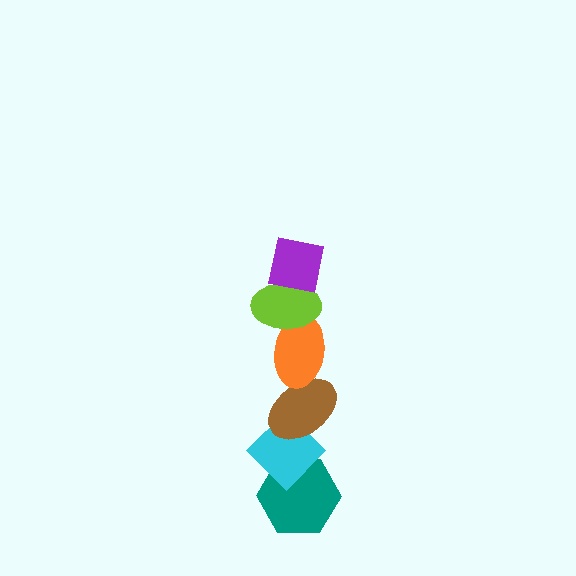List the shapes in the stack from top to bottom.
From top to bottom: the purple square, the lime ellipse, the orange ellipse, the brown ellipse, the cyan diamond, the teal hexagon.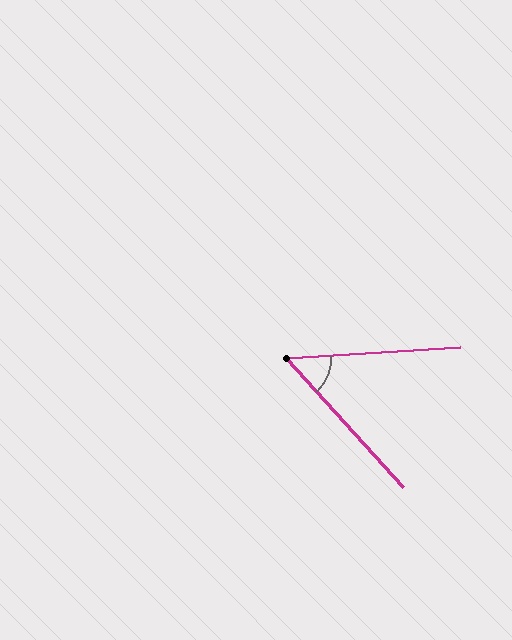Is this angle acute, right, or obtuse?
It is acute.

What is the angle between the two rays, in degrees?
Approximately 51 degrees.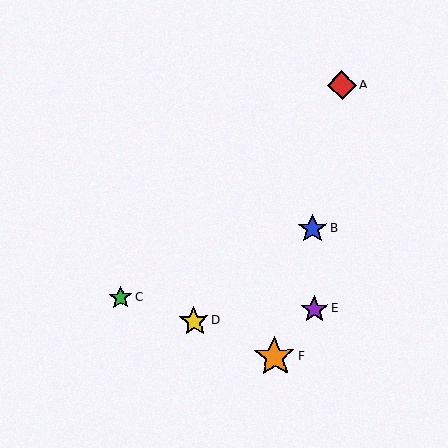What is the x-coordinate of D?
Object D is at x≈194.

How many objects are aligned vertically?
2 objects (B, E) are aligned vertically.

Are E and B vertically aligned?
Yes, both are at x≈315.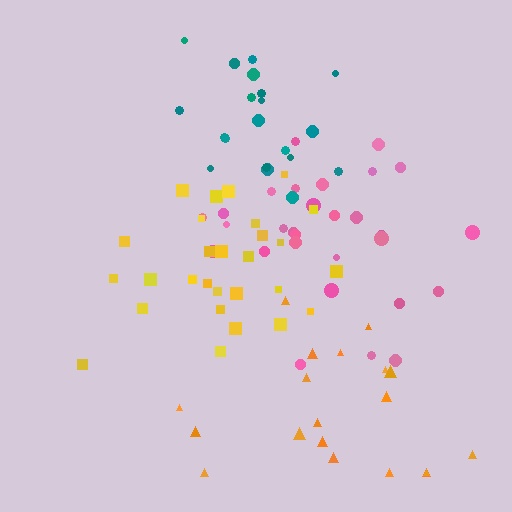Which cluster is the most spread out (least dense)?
Orange.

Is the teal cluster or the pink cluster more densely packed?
Teal.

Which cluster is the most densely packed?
Teal.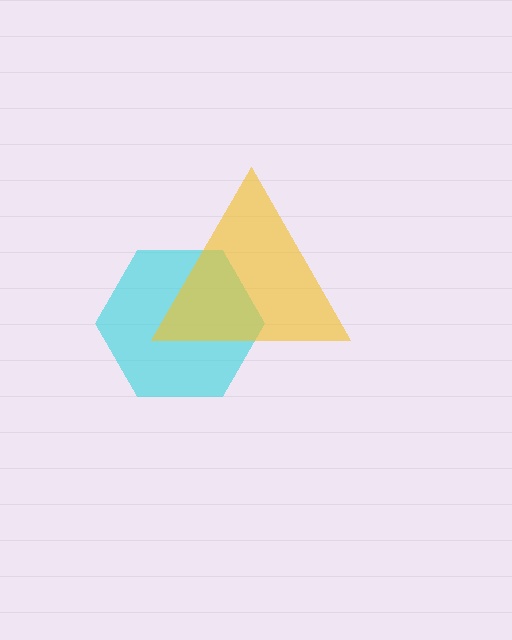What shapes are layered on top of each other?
The layered shapes are: a cyan hexagon, a yellow triangle.